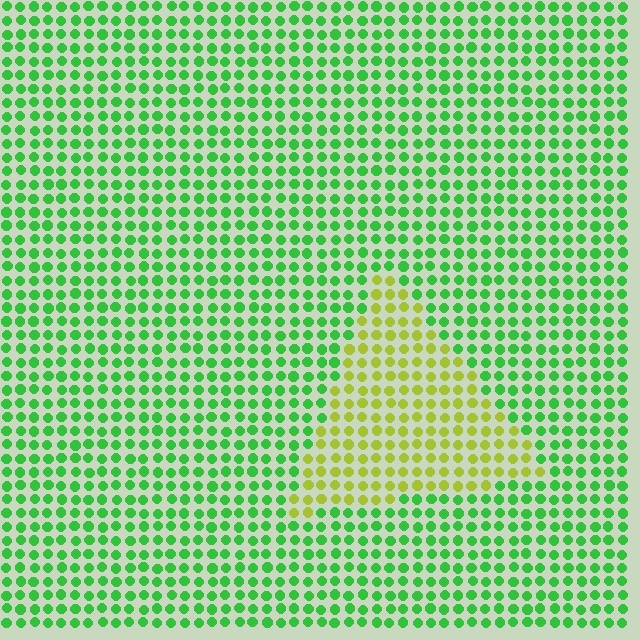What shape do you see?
I see a triangle.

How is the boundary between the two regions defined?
The boundary is defined purely by a slight shift in hue (about 52 degrees). Spacing, size, and orientation are identical on both sides.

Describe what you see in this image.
The image is filled with small green elements in a uniform arrangement. A triangle-shaped region is visible where the elements are tinted to a slightly different hue, forming a subtle color boundary.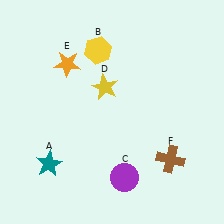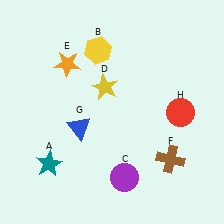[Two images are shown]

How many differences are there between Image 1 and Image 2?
There are 2 differences between the two images.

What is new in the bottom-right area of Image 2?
A red circle (H) was added in the bottom-right area of Image 2.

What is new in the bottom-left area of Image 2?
A blue triangle (G) was added in the bottom-left area of Image 2.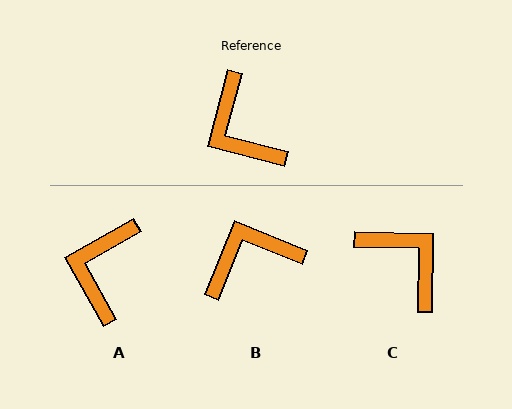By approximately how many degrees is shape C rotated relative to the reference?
Approximately 167 degrees clockwise.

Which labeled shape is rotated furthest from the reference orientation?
C, about 167 degrees away.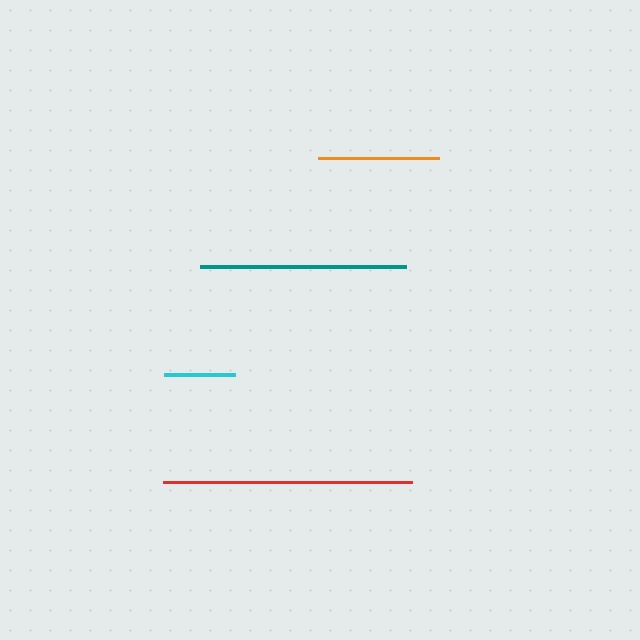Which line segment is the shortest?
The cyan line is the shortest at approximately 72 pixels.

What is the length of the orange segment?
The orange segment is approximately 122 pixels long.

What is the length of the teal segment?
The teal segment is approximately 206 pixels long.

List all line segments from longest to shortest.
From longest to shortest: red, teal, orange, cyan.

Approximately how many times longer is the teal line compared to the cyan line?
The teal line is approximately 2.9 times the length of the cyan line.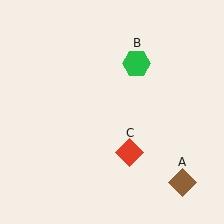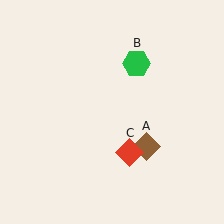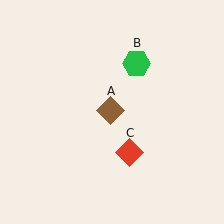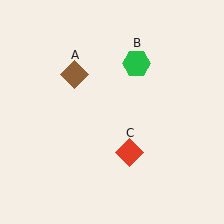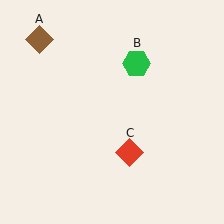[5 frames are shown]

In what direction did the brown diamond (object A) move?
The brown diamond (object A) moved up and to the left.